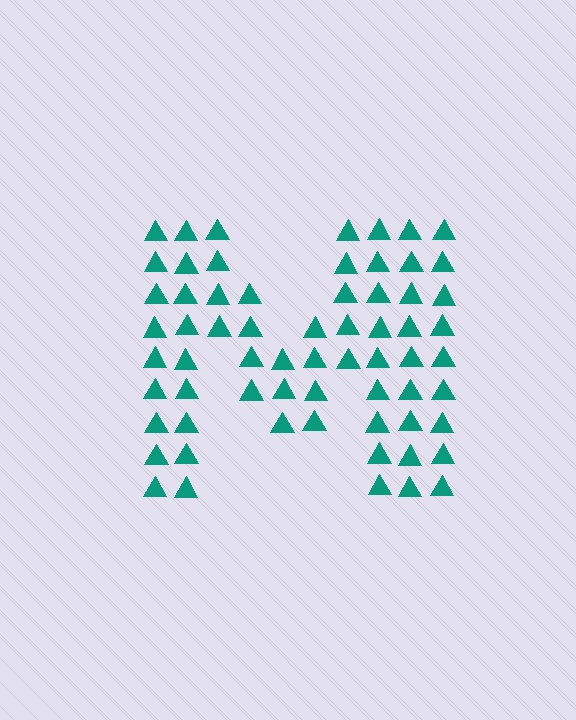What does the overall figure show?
The overall figure shows the letter M.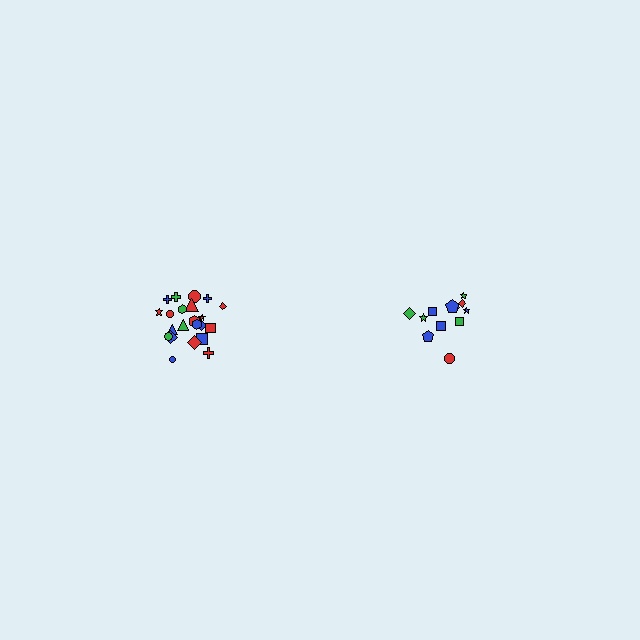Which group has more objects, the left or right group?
The left group.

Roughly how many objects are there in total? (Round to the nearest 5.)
Roughly 35 objects in total.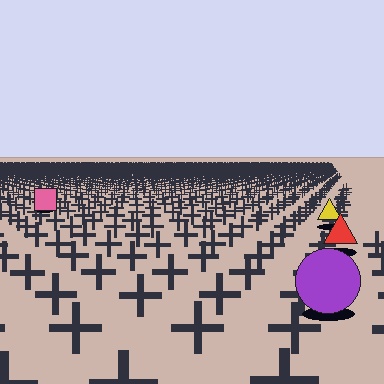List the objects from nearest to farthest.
From nearest to farthest: the purple circle, the red triangle, the yellow triangle, the pink square.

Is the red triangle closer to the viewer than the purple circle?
No. The purple circle is closer — you can tell from the texture gradient: the ground texture is coarser near it.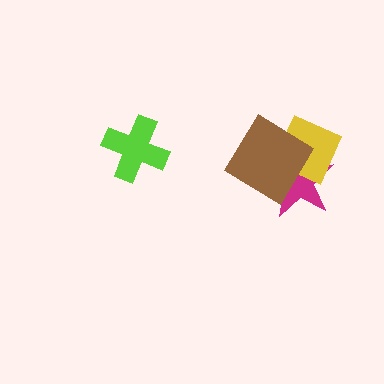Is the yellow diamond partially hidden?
Yes, it is partially covered by another shape.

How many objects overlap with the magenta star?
2 objects overlap with the magenta star.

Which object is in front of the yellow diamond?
The brown diamond is in front of the yellow diamond.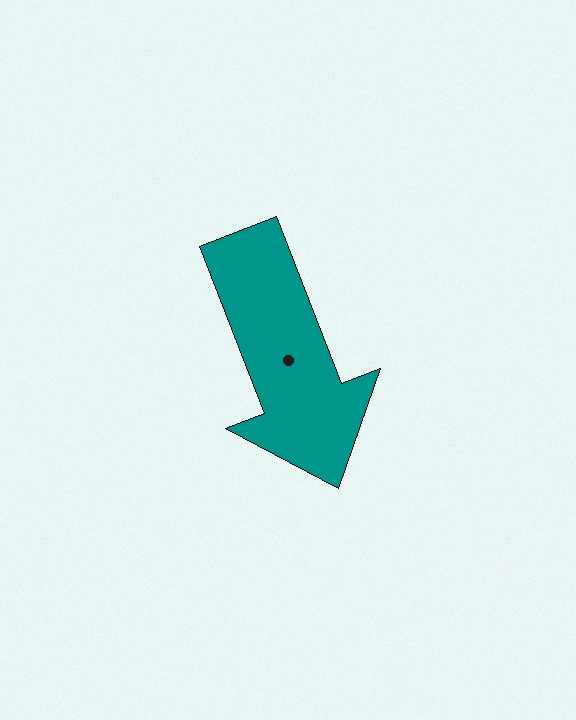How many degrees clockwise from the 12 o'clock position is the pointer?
Approximately 159 degrees.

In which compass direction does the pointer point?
South.